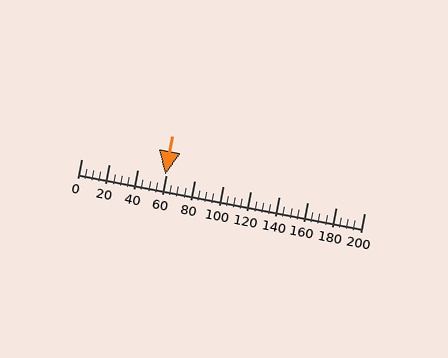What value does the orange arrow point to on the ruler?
The orange arrow points to approximately 60.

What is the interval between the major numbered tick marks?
The major tick marks are spaced 20 units apart.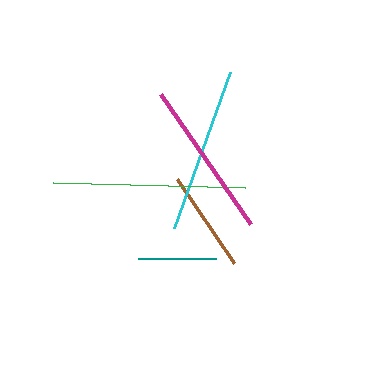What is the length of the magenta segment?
The magenta segment is approximately 158 pixels long.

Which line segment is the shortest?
The teal line is the shortest at approximately 78 pixels.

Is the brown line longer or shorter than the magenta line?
The magenta line is longer than the brown line.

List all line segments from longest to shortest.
From longest to shortest: green, cyan, magenta, brown, teal.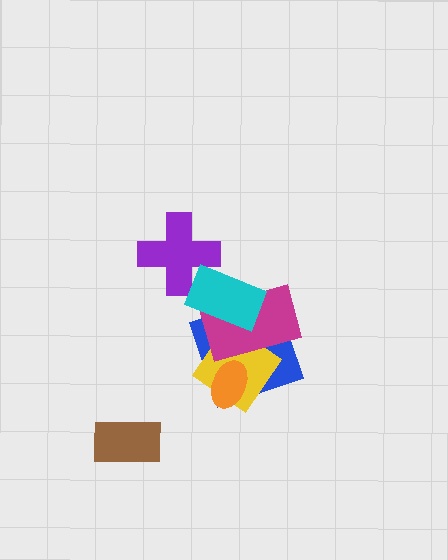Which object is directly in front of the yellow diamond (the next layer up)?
The magenta rectangle is directly in front of the yellow diamond.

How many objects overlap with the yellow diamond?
3 objects overlap with the yellow diamond.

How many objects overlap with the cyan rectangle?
3 objects overlap with the cyan rectangle.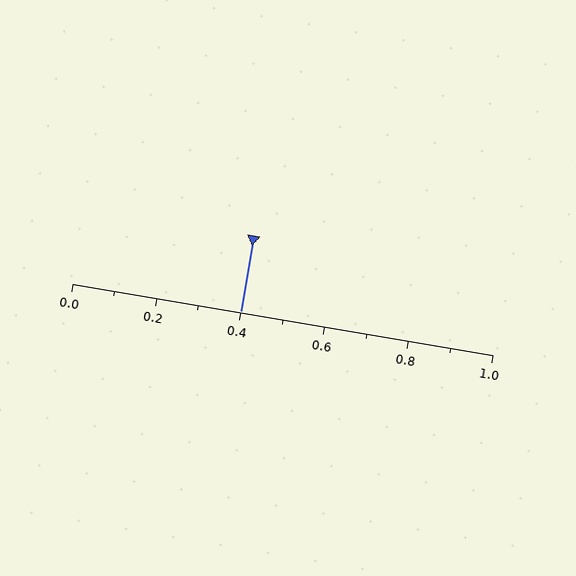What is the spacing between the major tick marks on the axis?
The major ticks are spaced 0.2 apart.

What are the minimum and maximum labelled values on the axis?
The axis runs from 0.0 to 1.0.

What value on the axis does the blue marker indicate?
The marker indicates approximately 0.4.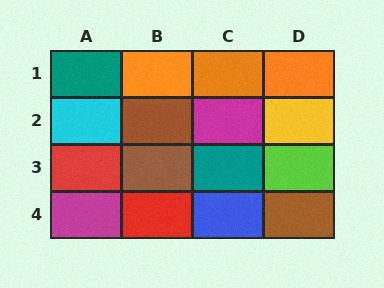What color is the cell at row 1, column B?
Orange.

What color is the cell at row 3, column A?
Red.